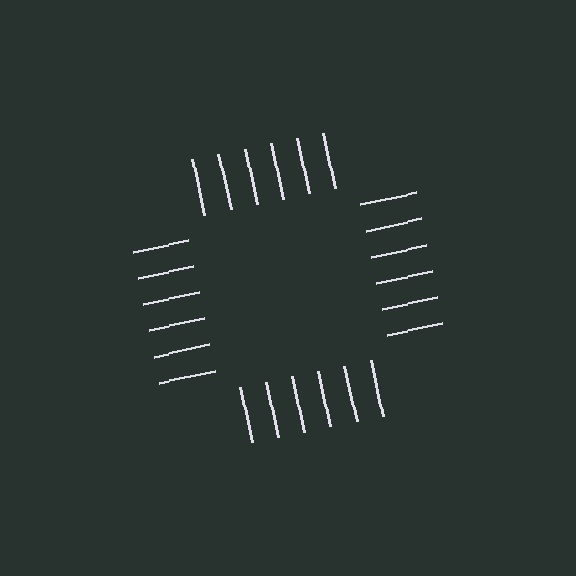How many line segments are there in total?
24 — 6 along each of the 4 edges.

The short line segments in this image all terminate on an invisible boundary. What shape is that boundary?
An illusory square — the line segments terminate on its edges but no continuous stroke is drawn.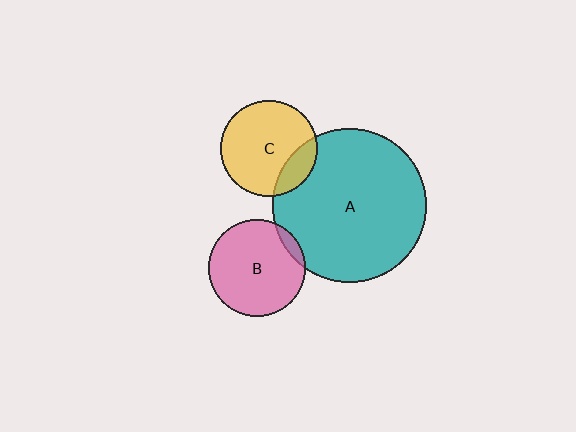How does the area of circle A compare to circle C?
Approximately 2.5 times.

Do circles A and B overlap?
Yes.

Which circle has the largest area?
Circle A (teal).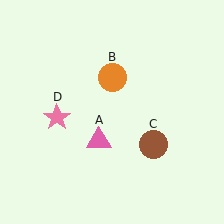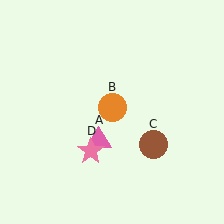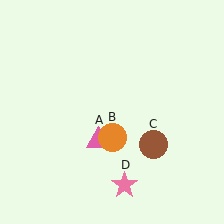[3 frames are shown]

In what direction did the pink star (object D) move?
The pink star (object D) moved down and to the right.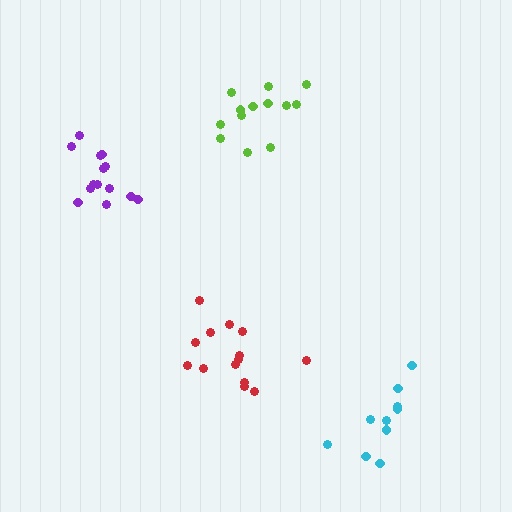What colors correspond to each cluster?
The clusters are colored: red, lime, purple, cyan.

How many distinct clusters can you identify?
There are 4 distinct clusters.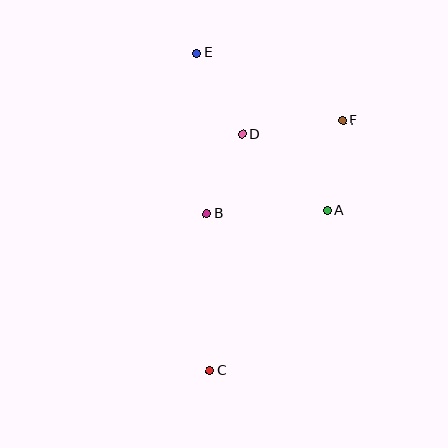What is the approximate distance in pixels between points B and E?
The distance between B and E is approximately 161 pixels.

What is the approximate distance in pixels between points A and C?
The distance between A and C is approximately 199 pixels.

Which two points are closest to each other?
Points B and D are closest to each other.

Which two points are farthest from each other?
Points C and E are farthest from each other.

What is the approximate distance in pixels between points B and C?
The distance between B and C is approximately 157 pixels.